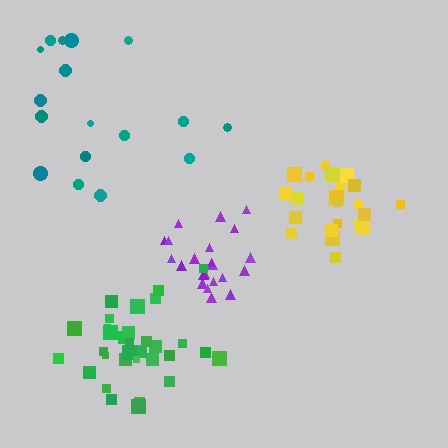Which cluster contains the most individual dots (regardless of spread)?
Green (33).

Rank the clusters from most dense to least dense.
purple, green, yellow, teal.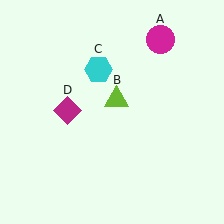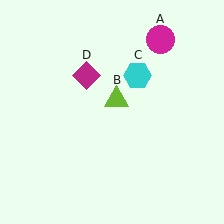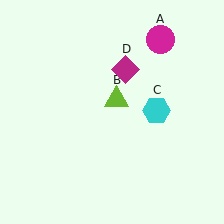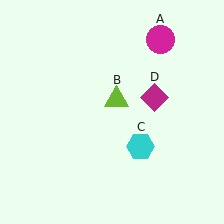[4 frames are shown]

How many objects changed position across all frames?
2 objects changed position: cyan hexagon (object C), magenta diamond (object D).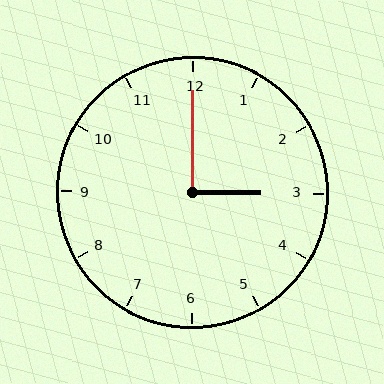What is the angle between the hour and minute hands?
Approximately 90 degrees.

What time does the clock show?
3:00.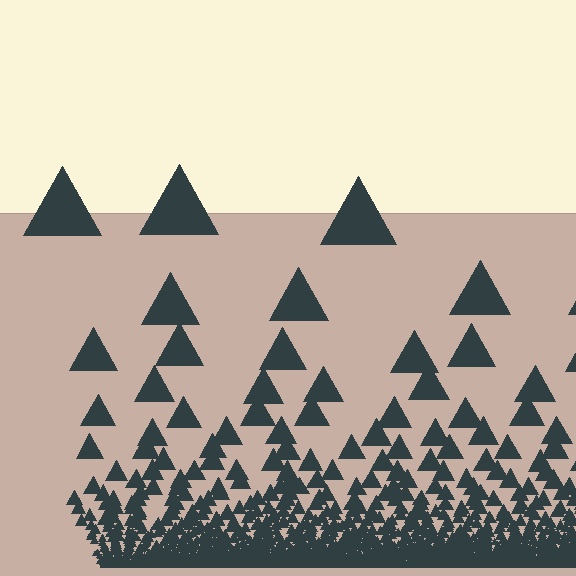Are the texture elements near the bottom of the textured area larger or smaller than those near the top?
Smaller. The gradient is inverted — elements near the bottom are smaller and denser.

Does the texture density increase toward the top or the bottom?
Density increases toward the bottom.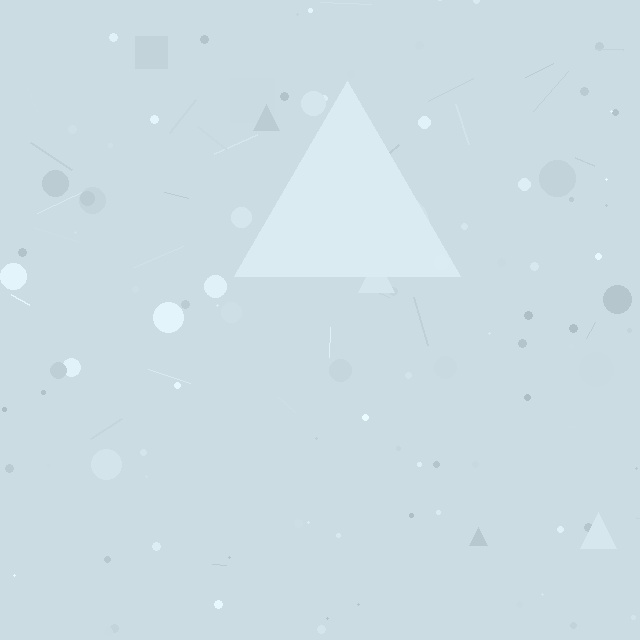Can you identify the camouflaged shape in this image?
The camouflaged shape is a triangle.